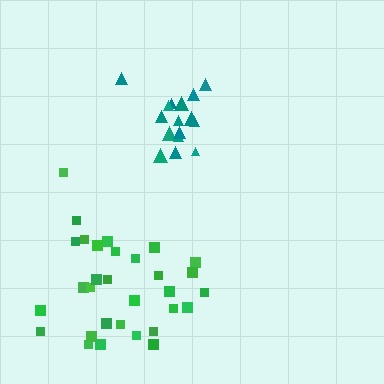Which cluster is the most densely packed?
Teal.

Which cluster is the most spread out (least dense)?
Green.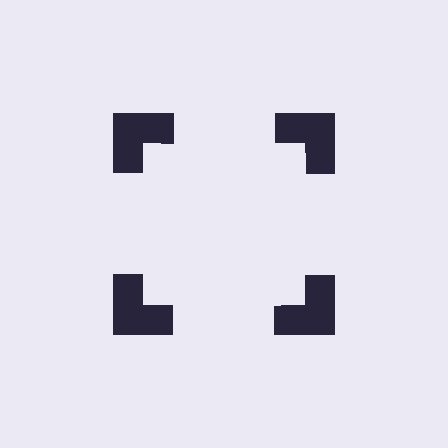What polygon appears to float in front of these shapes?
An illusory square — its edges are inferred from the aligned wedge cuts in the notched squares, not physically drawn.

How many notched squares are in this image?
There are 4 — one at each vertex of the illusory square.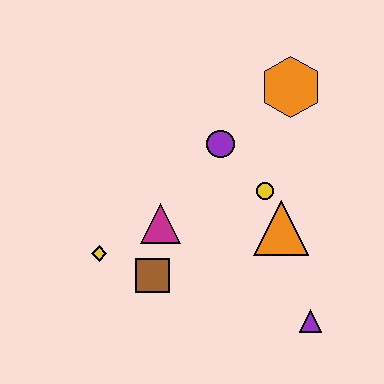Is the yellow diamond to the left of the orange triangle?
Yes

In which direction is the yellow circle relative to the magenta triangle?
The yellow circle is to the right of the magenta triangle.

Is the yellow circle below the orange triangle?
No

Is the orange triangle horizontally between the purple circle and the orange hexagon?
Yes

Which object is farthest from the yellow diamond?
The orange hexagon is farthest from the yellow diamond.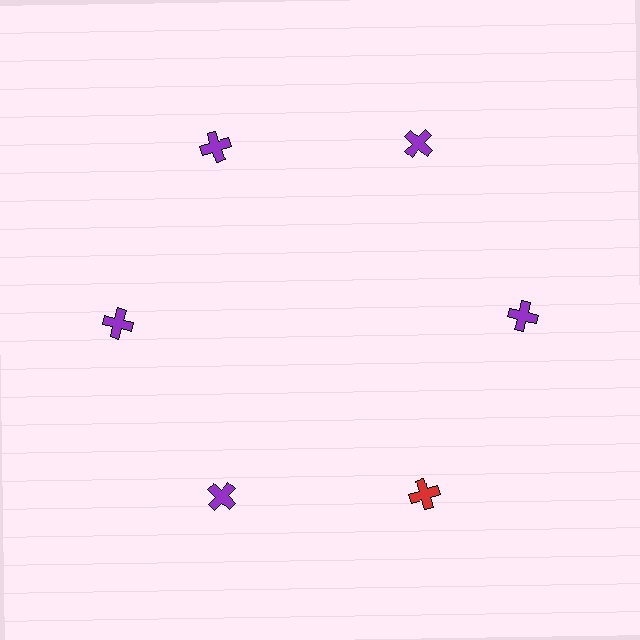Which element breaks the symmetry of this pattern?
The red cross at roughly the 5 o'clock position breaks the symmetry. All other shapes are purple crosses.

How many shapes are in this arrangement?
There are 6 shapes arranged in a ring pattern.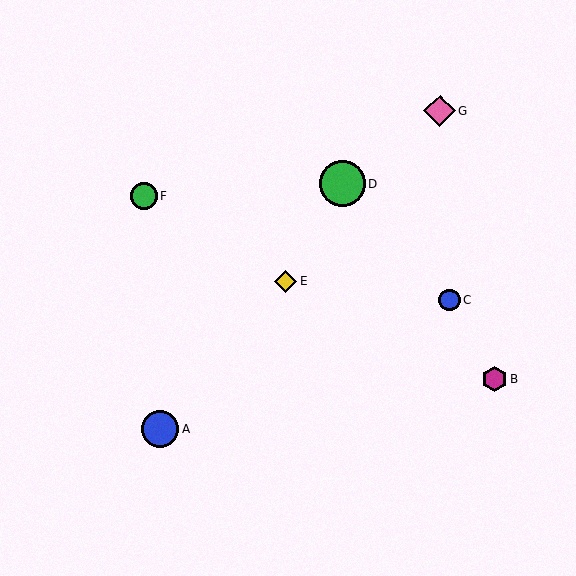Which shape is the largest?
The green circle (labeled D) is the largest.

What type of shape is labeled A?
Shape A is a blue circle.